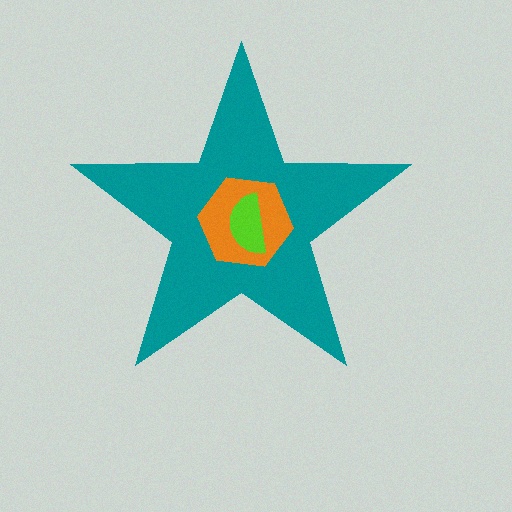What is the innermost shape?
The lime semicircle.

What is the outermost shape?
The teal star.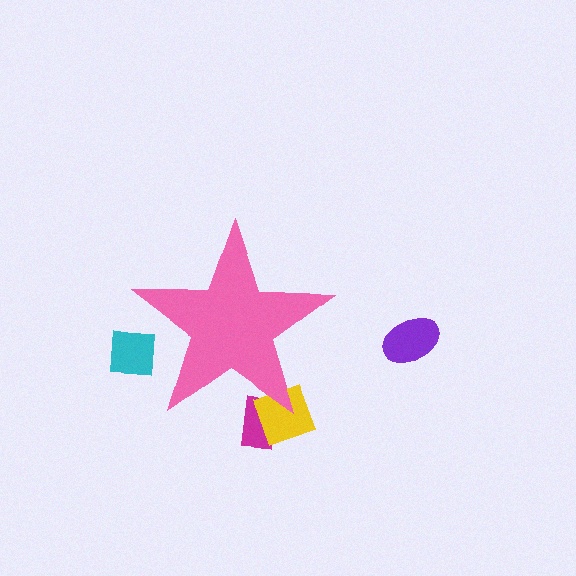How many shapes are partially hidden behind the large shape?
3 shapes are partially hidden.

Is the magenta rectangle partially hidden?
Yes, the magenta rectangle is partially hidden behind the pink star.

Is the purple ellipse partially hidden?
No, the purple ellipse is fully visible.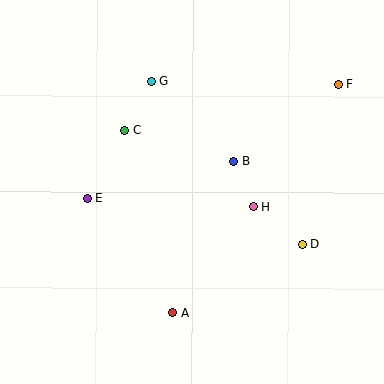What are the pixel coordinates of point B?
Point B is at (234, 161).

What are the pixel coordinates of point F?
Point F is at (339, 84).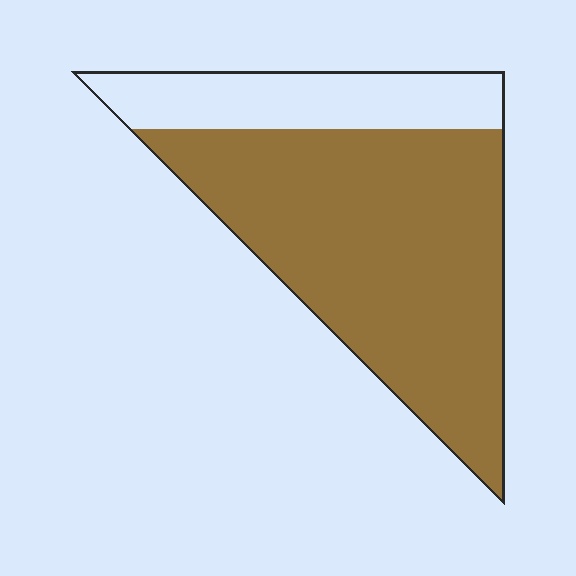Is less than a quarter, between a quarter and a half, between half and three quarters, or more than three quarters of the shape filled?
More than three quarters.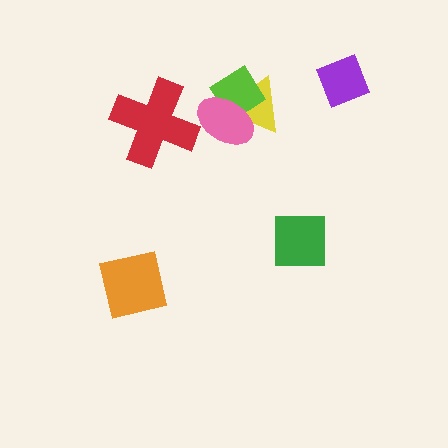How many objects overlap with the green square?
0 objects overlap with the green square.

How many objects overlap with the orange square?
0 objects overlap with the orange square.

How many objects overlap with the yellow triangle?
2 objects overlap with the yellow triangle.